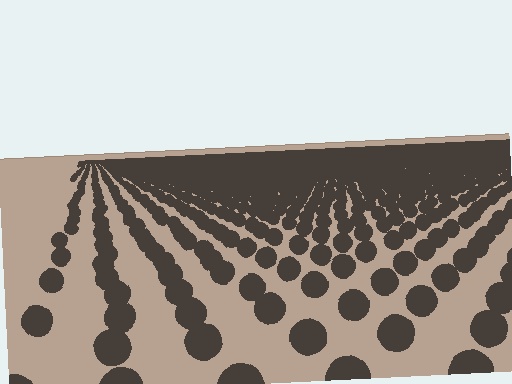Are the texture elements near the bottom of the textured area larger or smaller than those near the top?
Larger. Near the bottom, elements are closer to the viewer and appear at a bigger on-screen size.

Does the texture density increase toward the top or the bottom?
Density increases toward the top.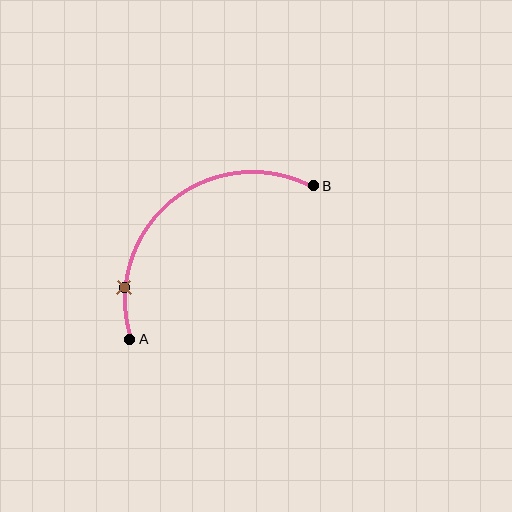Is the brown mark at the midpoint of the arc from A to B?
No. The brown mark lies on the arc but is closer to endpoint A. The arc midpoint would be at the point on the curve equidistant along the arc from both A and B.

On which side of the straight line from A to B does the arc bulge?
The arc bulges above and to the left of the straight line connecting A and B.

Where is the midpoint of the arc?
The arc midpoint is the point on the curve farthest from the straight line joining A and B. It sits above and to the left of that line.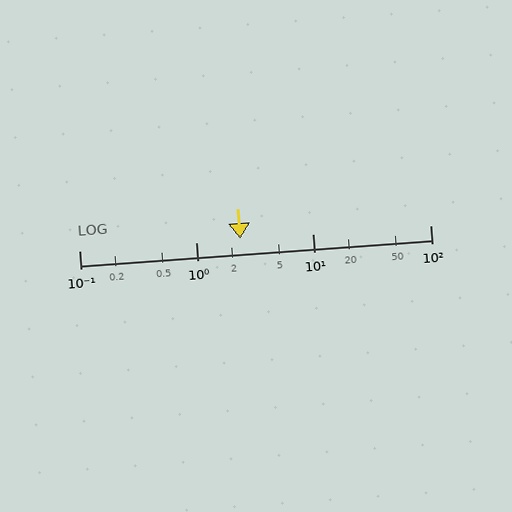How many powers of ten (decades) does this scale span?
The scale spans 3 decades, from 0.1 to 100.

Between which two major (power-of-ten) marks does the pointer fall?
The pointer is between 1 and 10.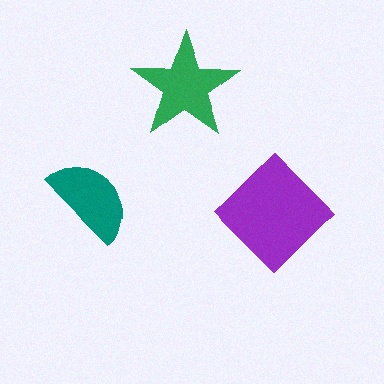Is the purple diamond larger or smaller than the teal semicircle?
Larger.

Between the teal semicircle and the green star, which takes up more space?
The green star.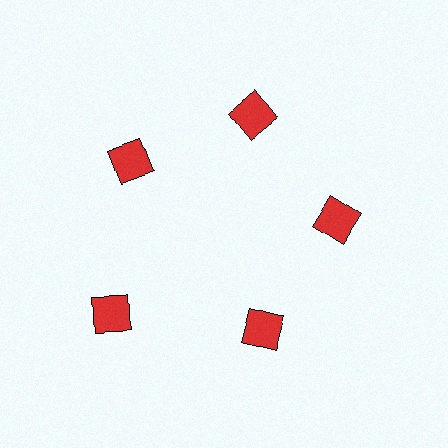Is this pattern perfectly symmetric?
No. The 5 red squares are arranged in a ring, but one element near the 8 o'clock position is pushed outward from the center, breaking the 5-fold rotational symmetry.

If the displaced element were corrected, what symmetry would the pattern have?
It would have 5-fold rotational symmetry — the pattern would map onto itself every 72 degrees.